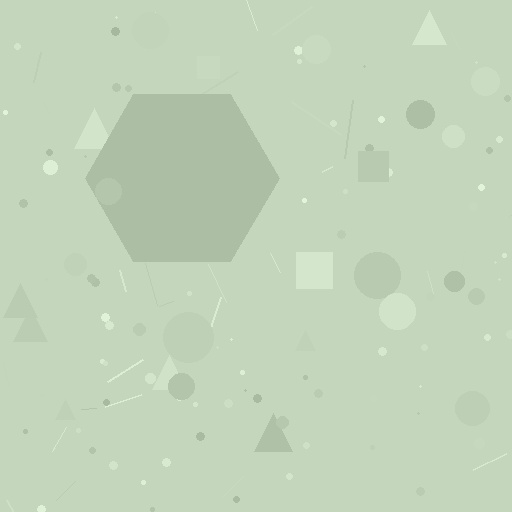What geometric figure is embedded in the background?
A hexagon is embedded in the background.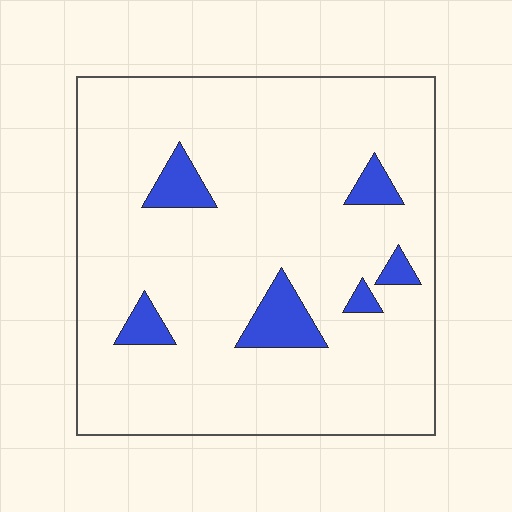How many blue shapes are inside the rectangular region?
6.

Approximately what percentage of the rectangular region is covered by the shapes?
Approximately 10%.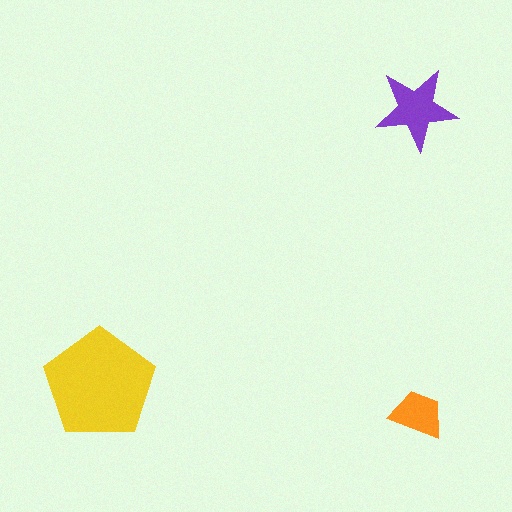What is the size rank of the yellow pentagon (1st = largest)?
1st.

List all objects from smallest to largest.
The orange trapezoid, the purple star, the yellow pentagon.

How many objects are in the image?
There are 3 objects in the image.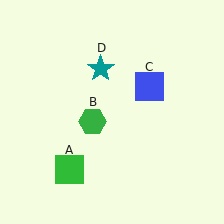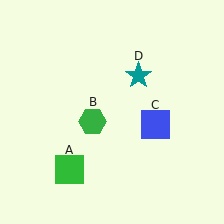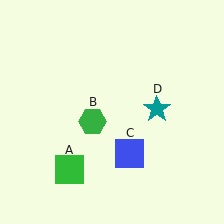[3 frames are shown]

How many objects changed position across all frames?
2 objects changed position: blue square (object C), teal star (object D).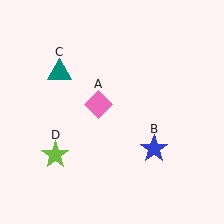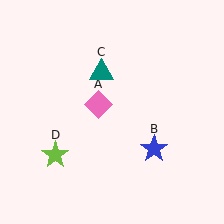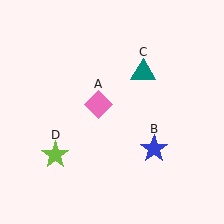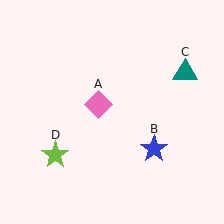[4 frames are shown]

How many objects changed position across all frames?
1 object changed position: teal triangle (object C).